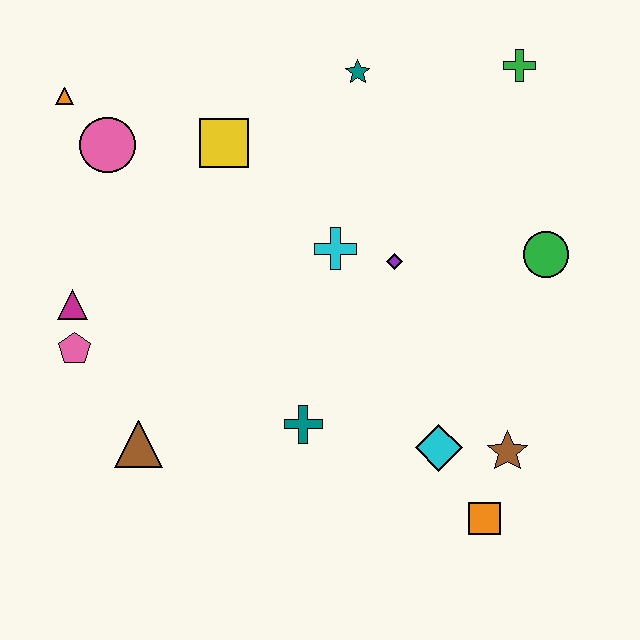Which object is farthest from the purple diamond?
The orange triangle is farthest from the purple diamond.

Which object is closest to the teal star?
The yellow square is closest to the teal star.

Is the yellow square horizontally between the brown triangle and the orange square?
Yes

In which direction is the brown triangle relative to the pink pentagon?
The brown triangle is below the pink pentagon.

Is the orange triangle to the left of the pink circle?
Yes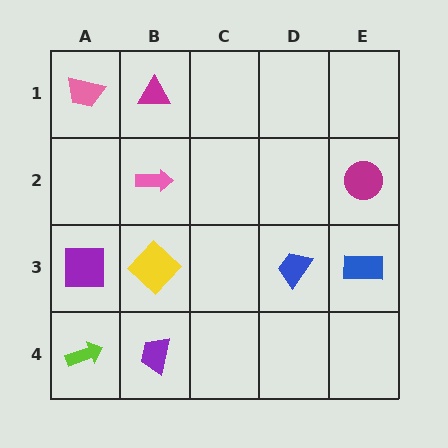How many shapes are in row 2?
2 shapes.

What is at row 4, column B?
A purple trapezoid.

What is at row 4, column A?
A lime arrow.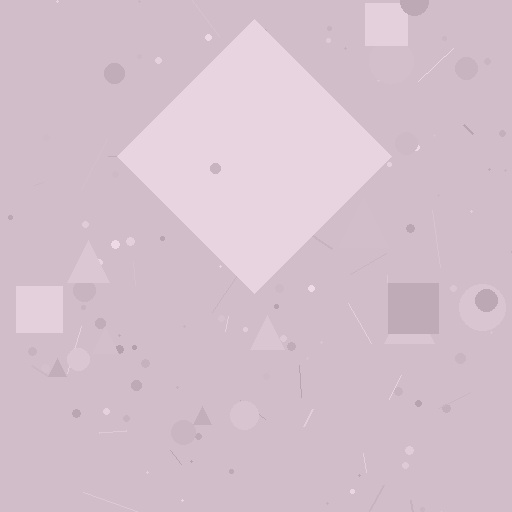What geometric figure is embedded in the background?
A diamond is embedded in the background.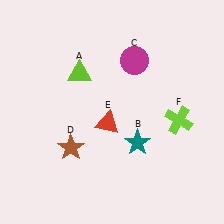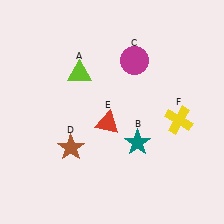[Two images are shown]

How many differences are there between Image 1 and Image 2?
There is 1 difference between the two images.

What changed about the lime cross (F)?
In Image 1, F is lime. In Image 2, it changed to yellow.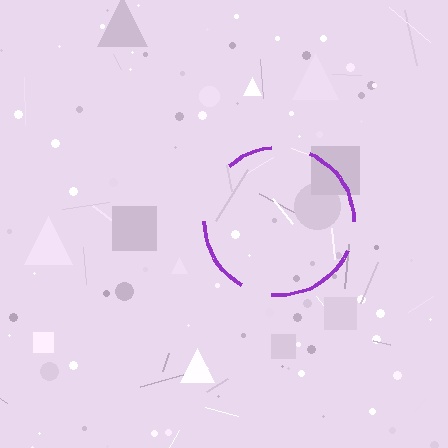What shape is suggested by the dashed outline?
The dashed outline suggests a circle.